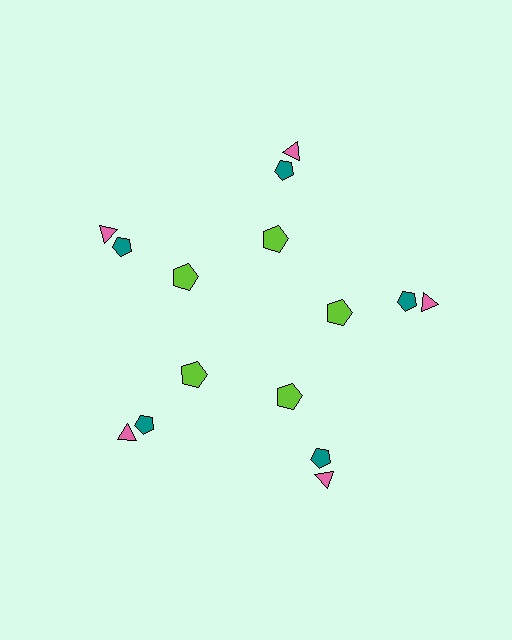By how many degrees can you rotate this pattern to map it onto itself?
The pattern maps onto itself every 72 degrees of rotation.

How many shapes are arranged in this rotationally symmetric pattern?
There are 15 shapes, arranged in 5 groups of 3.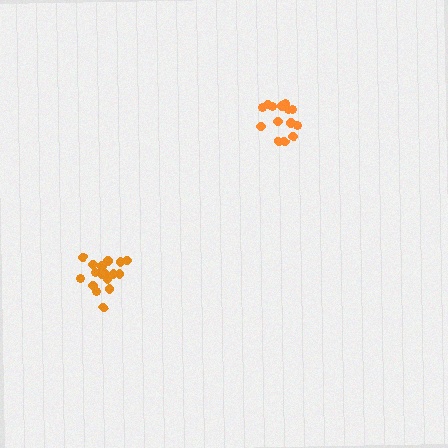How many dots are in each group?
Group 1: 14 dots, Group 2: 17 dots (31 total).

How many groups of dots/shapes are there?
There are 2 groups.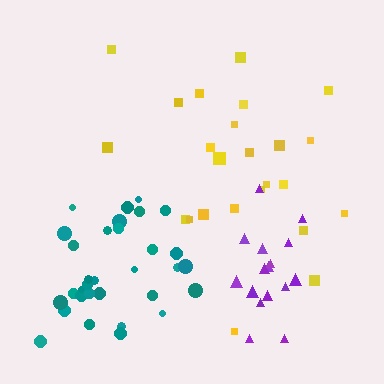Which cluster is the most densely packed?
Teal.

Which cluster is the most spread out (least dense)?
Yellow.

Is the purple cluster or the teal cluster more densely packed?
Teal.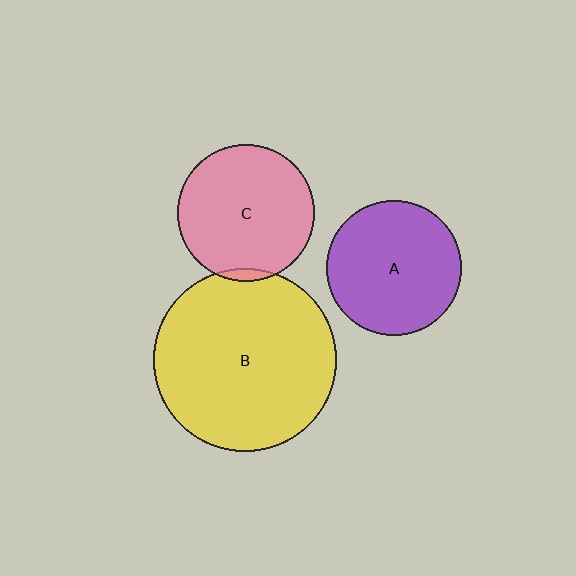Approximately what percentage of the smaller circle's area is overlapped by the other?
Approximately 5%.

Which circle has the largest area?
Circle B (yellow).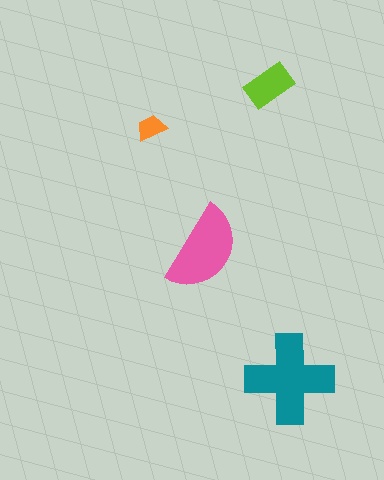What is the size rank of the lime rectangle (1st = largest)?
3rd.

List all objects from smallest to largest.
The orange trapezoid, the lime rectangle, the pink semicircle, the teal cross.